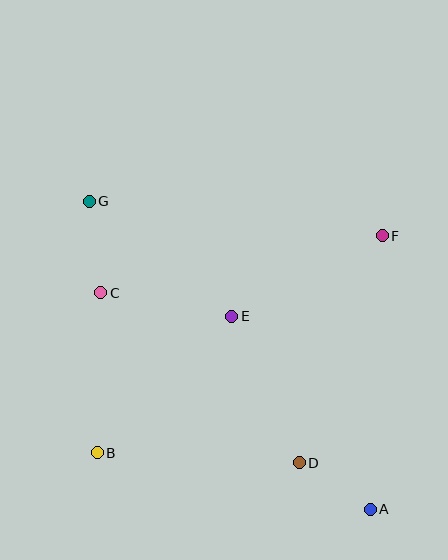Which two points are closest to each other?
Points A and D are closest to each other.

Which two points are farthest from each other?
Points A and G are farthest from each other.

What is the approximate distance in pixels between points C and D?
The distance between C and D is approximately 262 pixels.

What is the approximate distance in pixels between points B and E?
The distance between B and E is approximately 191 pixels.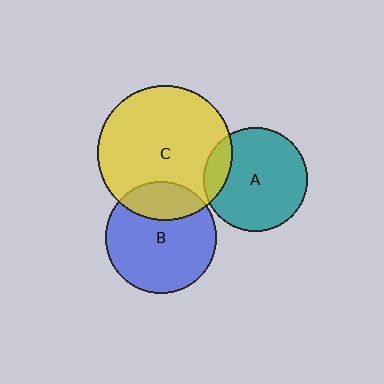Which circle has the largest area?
Circle C (yellow).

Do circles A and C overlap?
Yes.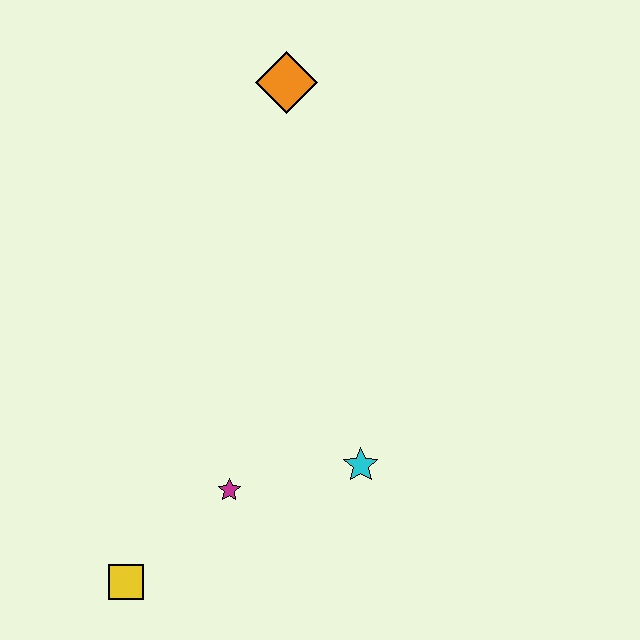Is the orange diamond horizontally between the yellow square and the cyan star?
Yes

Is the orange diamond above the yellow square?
Yes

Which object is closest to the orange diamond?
The cyan star is closest to the orange diamond.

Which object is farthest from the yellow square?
The orange diamond is farthest from the yellow square.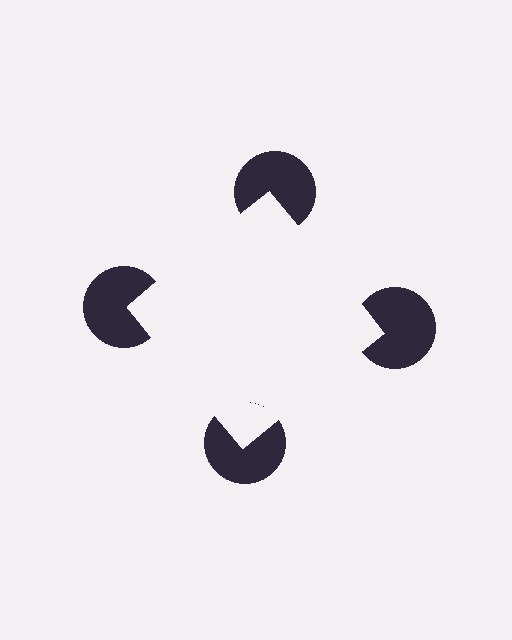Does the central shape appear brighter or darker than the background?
It typically appears slightly brighter than the background, even though no actual brightness change is drawn.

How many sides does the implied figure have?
4 sides.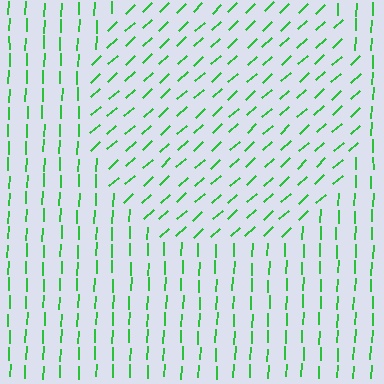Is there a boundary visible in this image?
Yes, there is a texture boundary formed by a change in line orientation.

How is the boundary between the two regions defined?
The boundary is defined purely by a change in line orientation (approximately 45 degrees difference). All lines are the same color and thickness.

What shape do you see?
I see a circle.